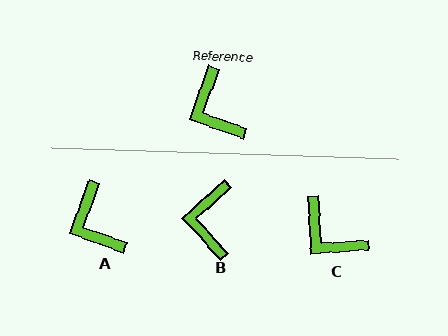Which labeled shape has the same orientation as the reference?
A.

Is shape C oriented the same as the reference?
No, it is off by about 23 degrees.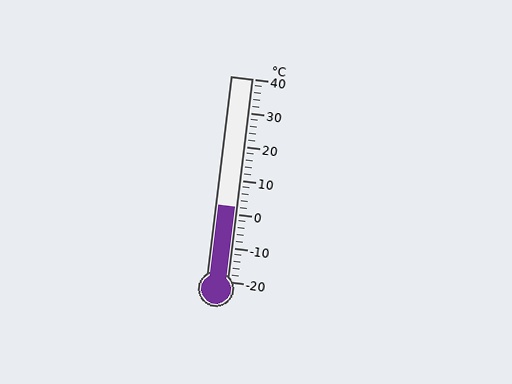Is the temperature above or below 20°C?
The temperature is below 20°C.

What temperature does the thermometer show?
The thermometer shows approximately 2°C.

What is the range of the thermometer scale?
The thermometer scale ranges from -20°C to 40°C.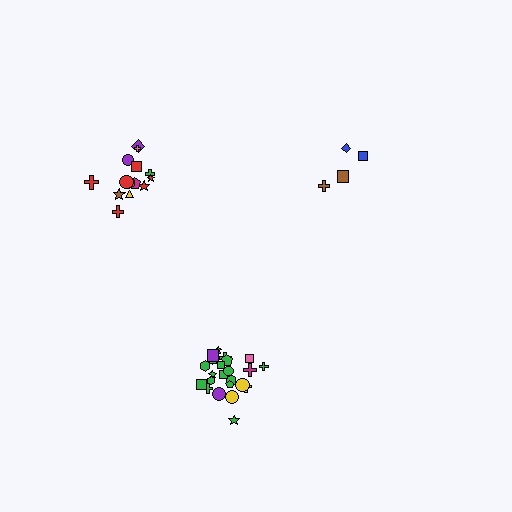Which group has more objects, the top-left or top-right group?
The top-left group.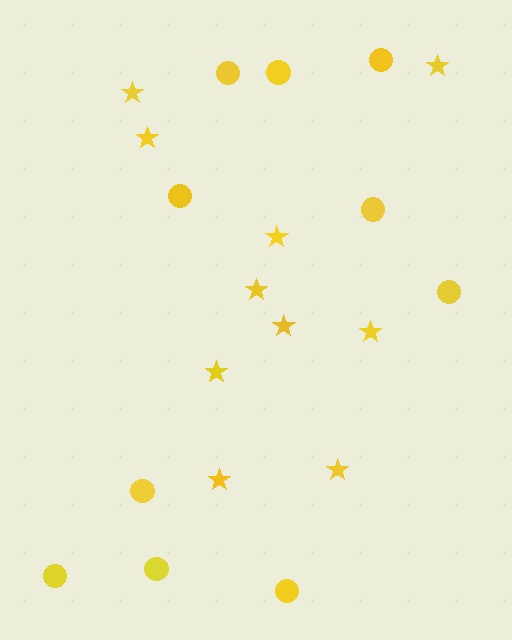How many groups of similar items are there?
There are 2 groups: one group of circles (10) and one group of stars (10).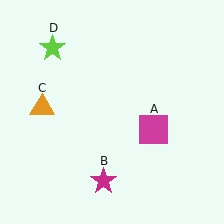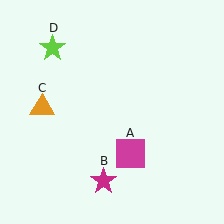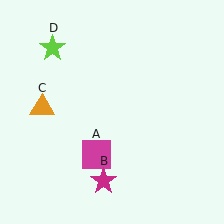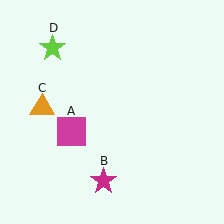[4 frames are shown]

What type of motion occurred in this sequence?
The magenta square (object A) rotated clockwise around the center of the scene.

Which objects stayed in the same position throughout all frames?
Magenta star (object B) and orange triangle (object C) and lime star (object D) remained stationary.